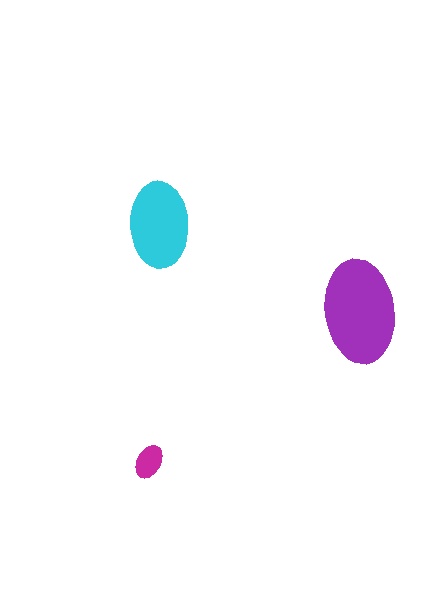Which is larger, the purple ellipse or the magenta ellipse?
The purple one.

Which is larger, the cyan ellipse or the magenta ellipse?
The cyan one.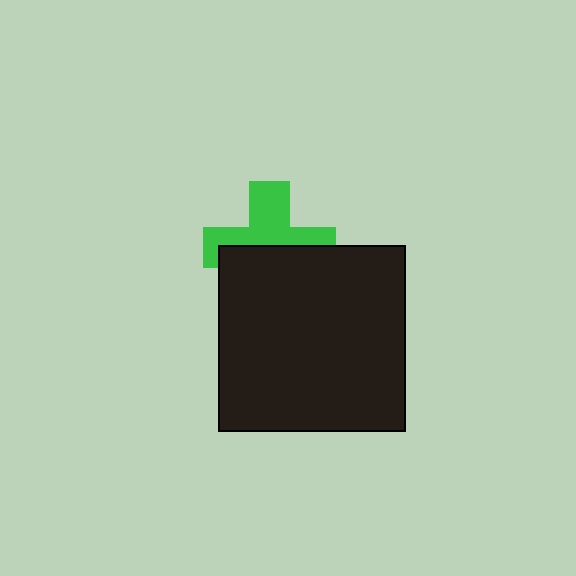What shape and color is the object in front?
The object in front is a black square.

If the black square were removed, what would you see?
You would see the complete green cross.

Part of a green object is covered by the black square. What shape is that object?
It is a cross.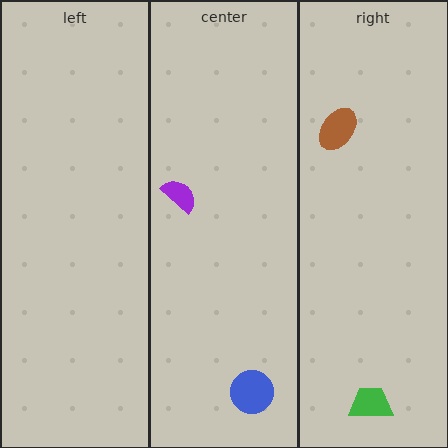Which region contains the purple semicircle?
The center region.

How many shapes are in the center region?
2.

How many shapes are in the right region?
2.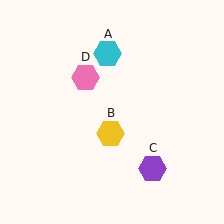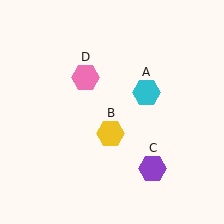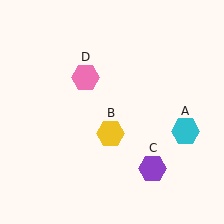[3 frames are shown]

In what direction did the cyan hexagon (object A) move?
The cyan hexagon (object A) moved down and to the right.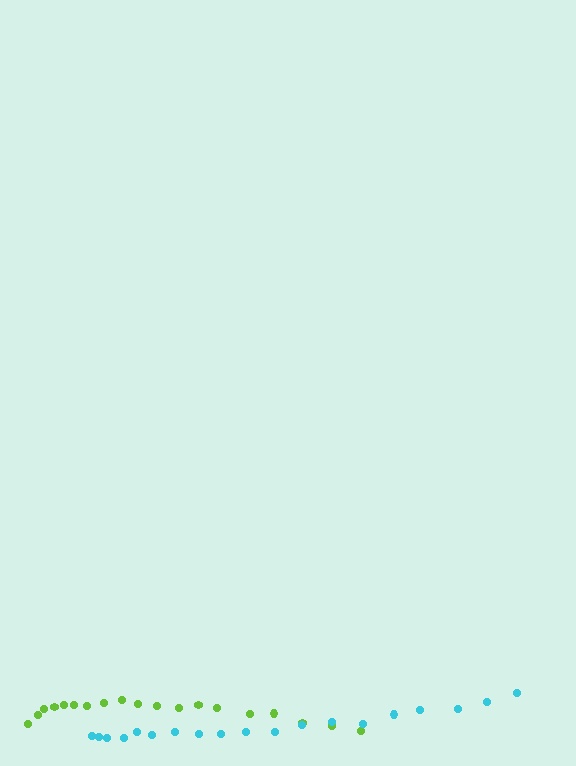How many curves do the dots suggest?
There are 2 distinct paths.